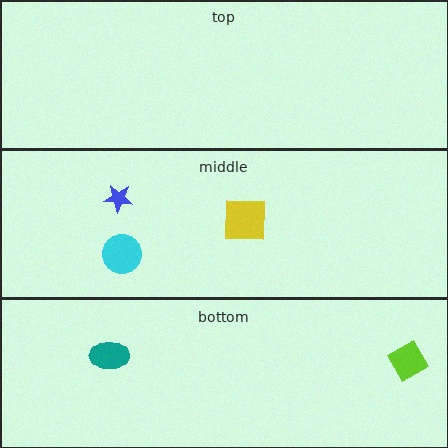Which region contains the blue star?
The middle region.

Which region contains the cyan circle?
The middle region.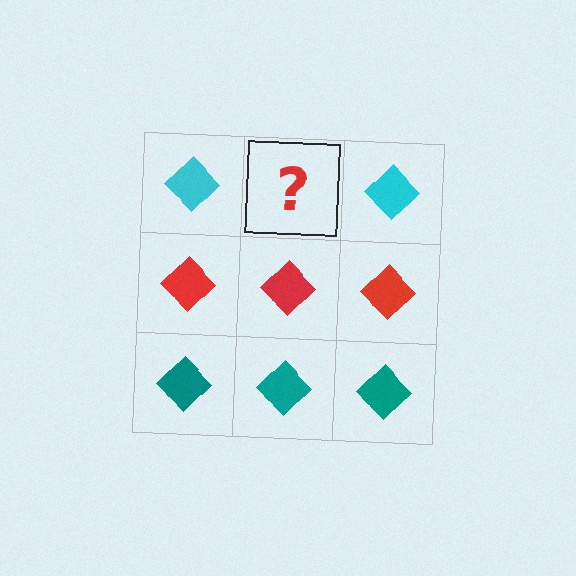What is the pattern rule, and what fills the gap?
The rule is that each row has a consistent color. The gap should be filled with a cyan diamond.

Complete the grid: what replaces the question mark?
The question mark should be replaced with a cyan diamond.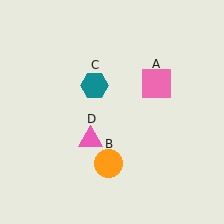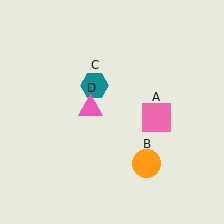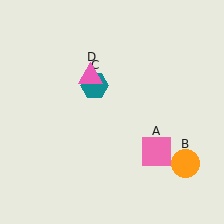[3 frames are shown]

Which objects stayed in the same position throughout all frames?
Teal hexagon (object C) remained stationary.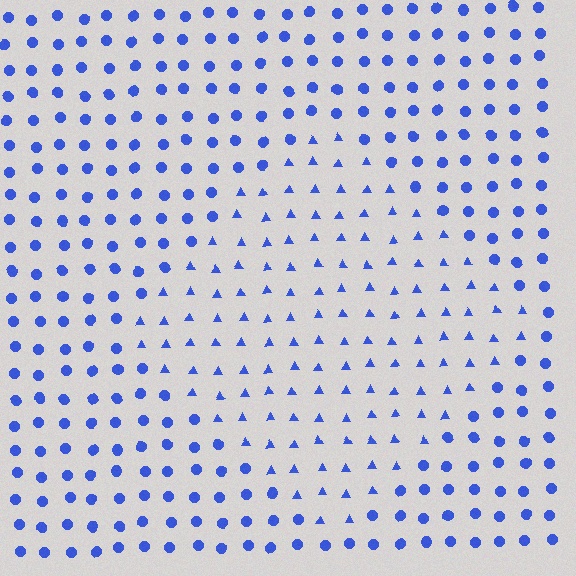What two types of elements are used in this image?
The image uses triangles inside the diamond region and circles outside it.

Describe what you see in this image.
The image is filled with small blue elements arranged in a uniform grid. A diamond-shaped region contains triangles, while the surrounding area contains circles. The boundary is defined purely by the change in element shape.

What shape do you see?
I see a diamond.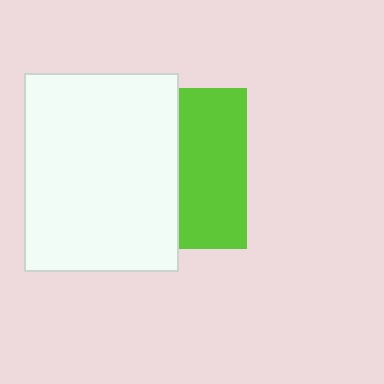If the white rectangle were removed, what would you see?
You would see the complete lime square.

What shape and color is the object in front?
The object in front is a white rectangle.